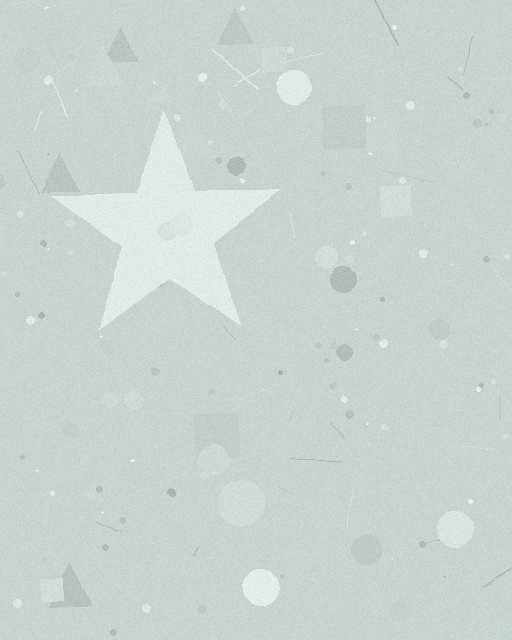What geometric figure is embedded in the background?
A star is embedded in the background.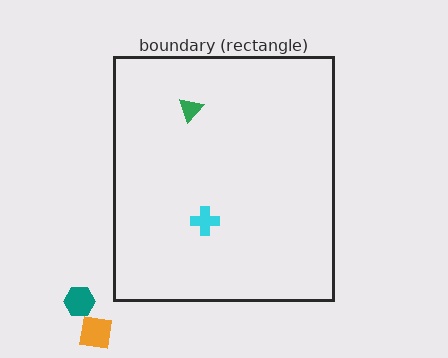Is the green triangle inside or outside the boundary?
Inside.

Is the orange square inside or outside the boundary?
Outside.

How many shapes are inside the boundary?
2 inside, 2 outside.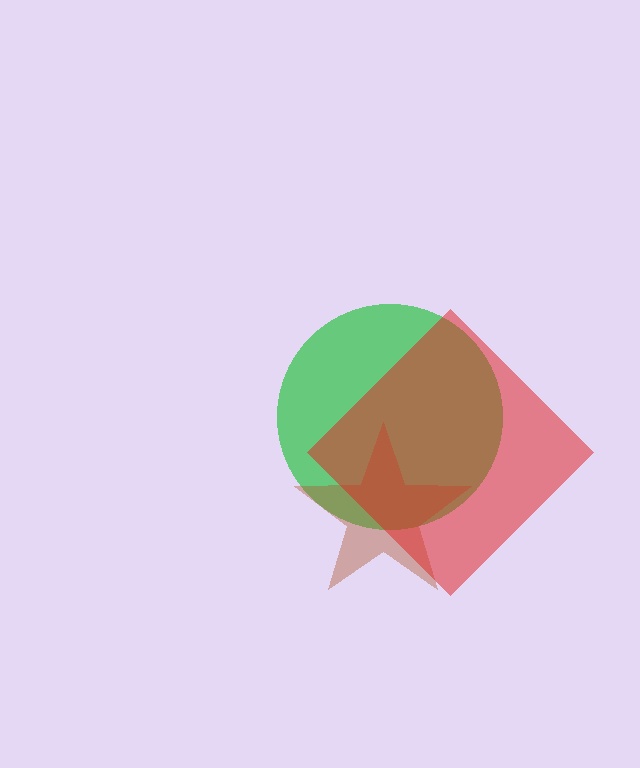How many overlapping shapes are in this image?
There are 3 overlapping shapes in the image.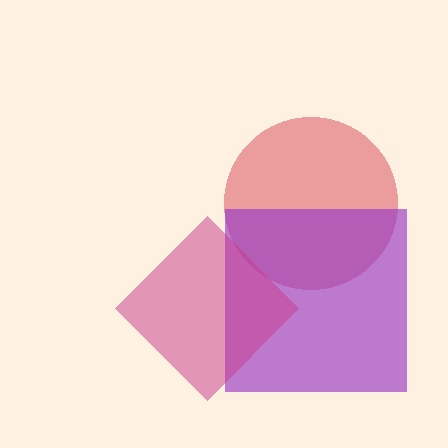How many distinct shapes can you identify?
There are 3 distinct shapes: a red circle, a purple square, a magenta diamond.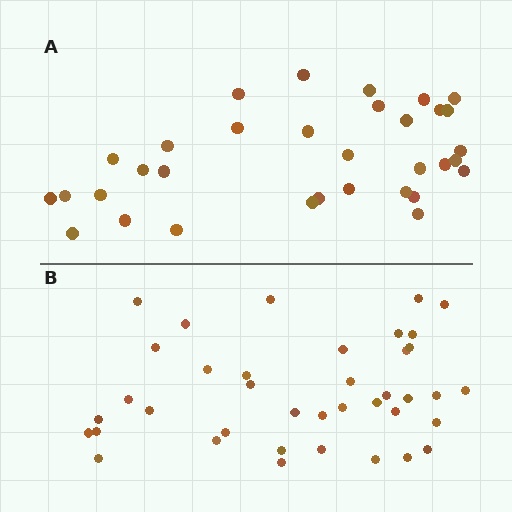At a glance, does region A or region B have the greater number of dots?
Region B (the bottom region) has more dots.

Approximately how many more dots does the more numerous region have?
Region B has about 6 more dots than region A.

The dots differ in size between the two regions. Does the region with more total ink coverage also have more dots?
No. Region A has more total ink coverage because its dots are larger, but region B actually contains more individual dots. Total area can be misleading — the number of items is what matters here.